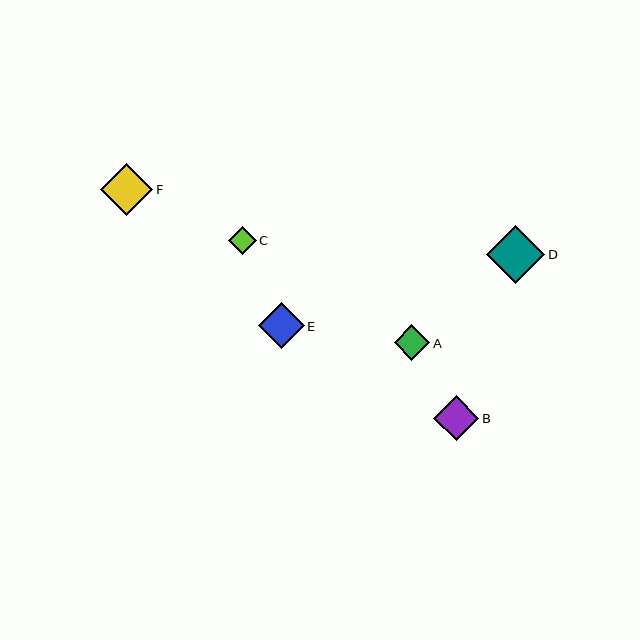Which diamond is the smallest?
Diamond C is the smallest with a size of approximately 28 pixels.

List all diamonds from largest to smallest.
From largest to smallest: D, F, E, B, A, C.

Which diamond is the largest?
Diamond D is the largest with a size of approximately 58 pixels.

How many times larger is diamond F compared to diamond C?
Diamond F is approximately 1.8 times the size of diamond C.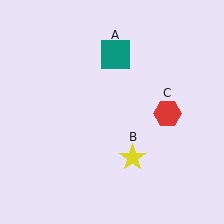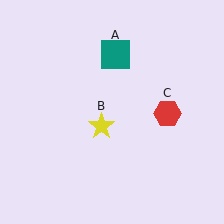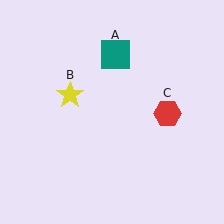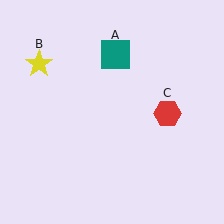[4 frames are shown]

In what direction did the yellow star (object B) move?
The yellow star (object B) moved up and to the left.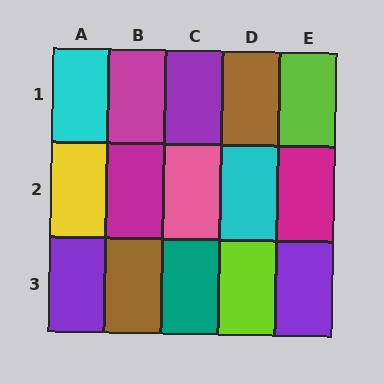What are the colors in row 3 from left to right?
Purple, brown, teal, lime, purple.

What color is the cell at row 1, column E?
Lime.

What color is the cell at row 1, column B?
Magenta.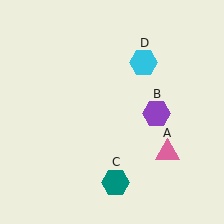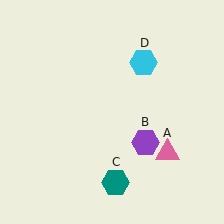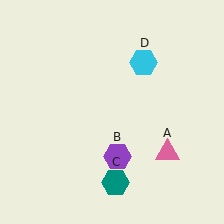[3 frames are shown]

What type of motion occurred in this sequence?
The purple hexagon (object B) rotated clockwise around the center of the scene.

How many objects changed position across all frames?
1 object changed position: purple hexagon (object B).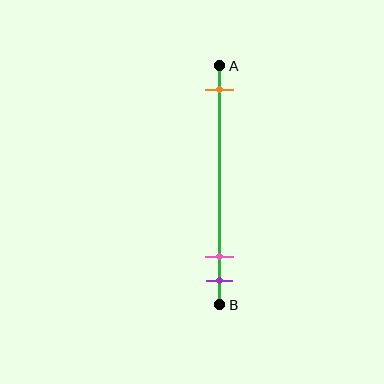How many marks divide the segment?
There are 3 marks dividing the segment.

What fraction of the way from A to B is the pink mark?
The pink mark is approximately 80% (0.8) of the way from A to B.